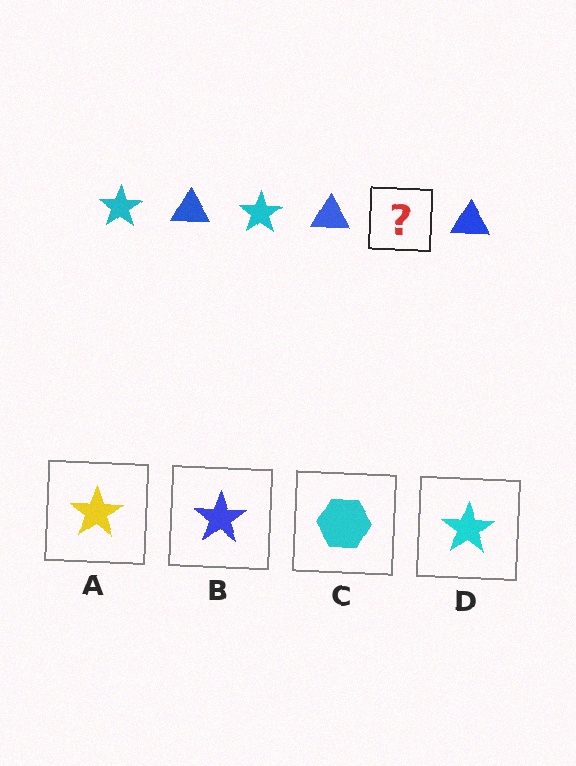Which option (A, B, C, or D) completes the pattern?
D.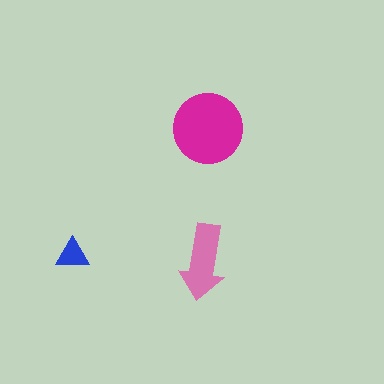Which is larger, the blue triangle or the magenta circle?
The magenta circle.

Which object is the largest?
The magenta circle.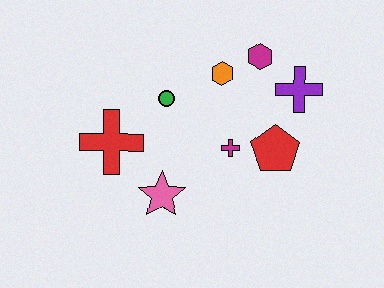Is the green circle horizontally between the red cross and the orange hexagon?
Yes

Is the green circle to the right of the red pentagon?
No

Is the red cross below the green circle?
Yes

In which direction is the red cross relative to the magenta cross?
The red cross is to the left of the magenta cross.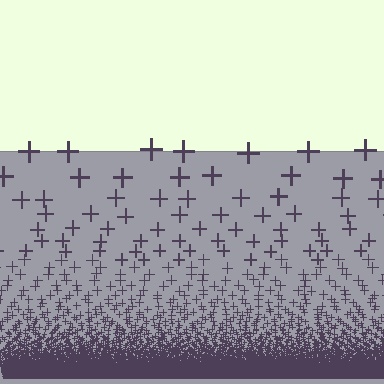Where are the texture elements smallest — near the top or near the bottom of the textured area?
Near the bottom.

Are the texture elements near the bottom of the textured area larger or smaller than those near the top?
Smaller. The gradient is inverted — elements near the bottom are smaller and denser.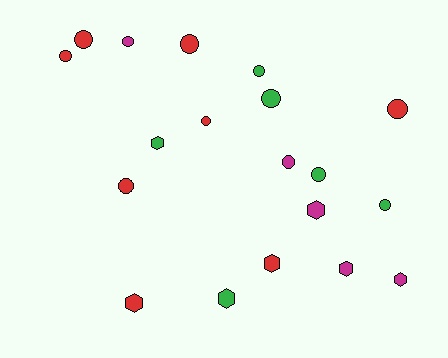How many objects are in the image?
There are 19 objects.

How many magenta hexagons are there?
There are 3 magenta hexagons.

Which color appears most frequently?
Red, with 8 objects.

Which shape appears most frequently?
Circle, with 12 objects.